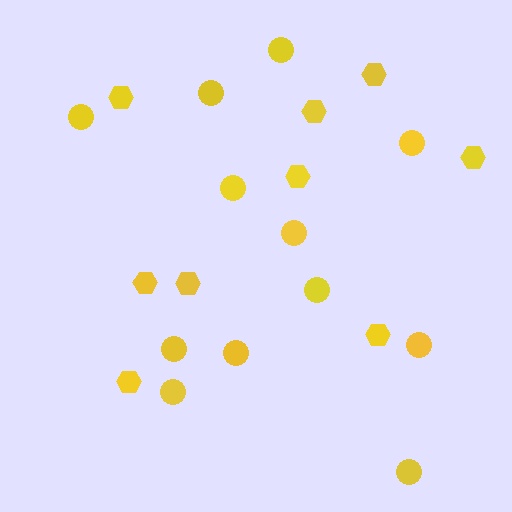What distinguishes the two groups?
There are 2 groups: one group of hexagons (9) and one group of circles (12).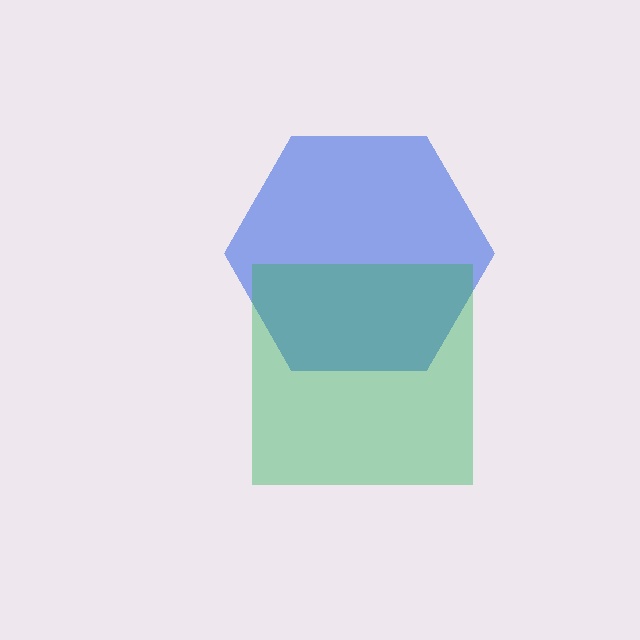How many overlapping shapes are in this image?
There are 2 overlapping shapes in the image.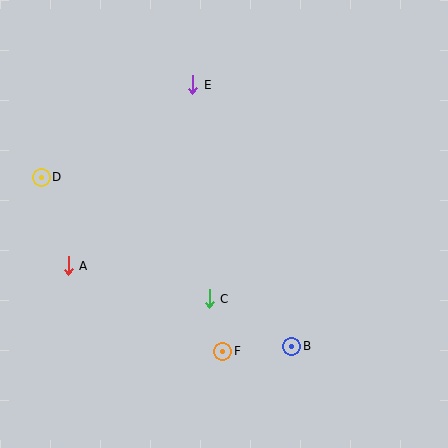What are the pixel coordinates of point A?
Point A is at (68, 266).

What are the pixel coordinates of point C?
Point C is at (209, 299).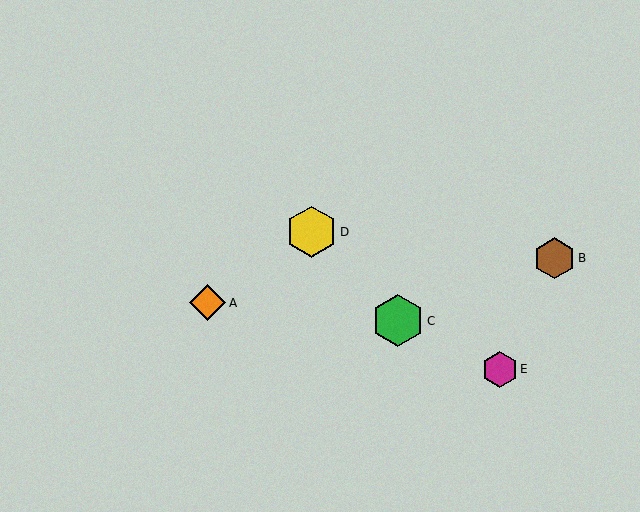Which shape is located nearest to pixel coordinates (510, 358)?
The magenta hexagon (labeled E) at (500, 369) is nearest to that location.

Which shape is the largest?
The green hexagon (labeled C) is the largest.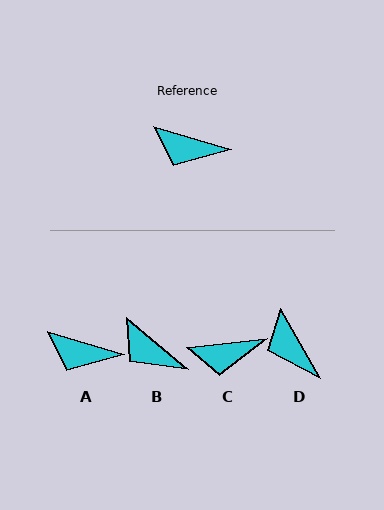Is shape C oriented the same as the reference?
No, it is off by about 22 degrees.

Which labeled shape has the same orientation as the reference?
A.